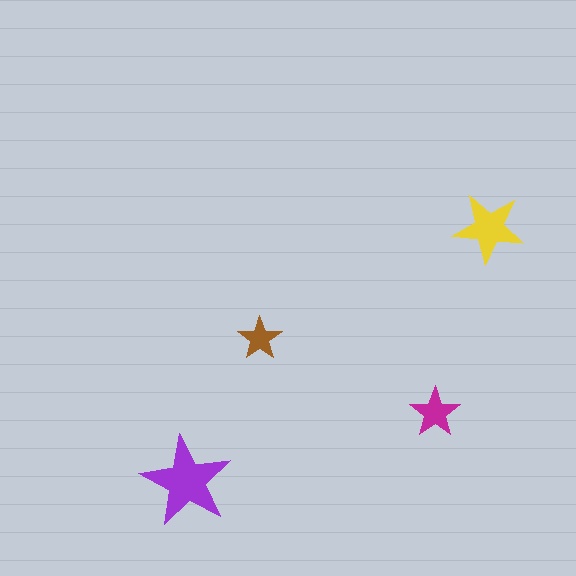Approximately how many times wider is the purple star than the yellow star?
About 1.5 times wider.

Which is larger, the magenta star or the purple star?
The purple one.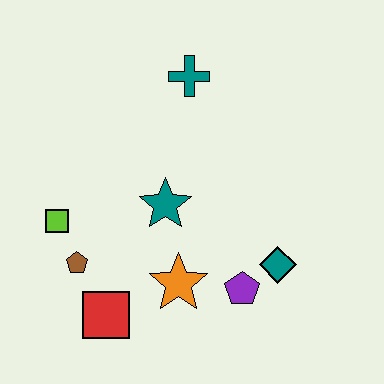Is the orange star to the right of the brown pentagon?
Yes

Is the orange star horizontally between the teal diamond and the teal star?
Yes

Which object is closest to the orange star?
The purple pentagon is closest to the orange star.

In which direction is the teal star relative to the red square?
The teal star is above the red square.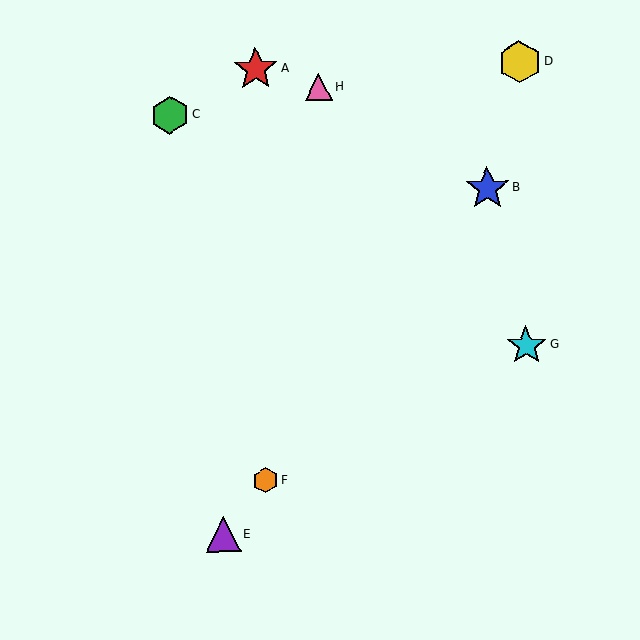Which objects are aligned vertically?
Objects A, F are aligned vertically.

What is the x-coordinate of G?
Object G is at x≈526.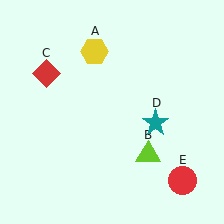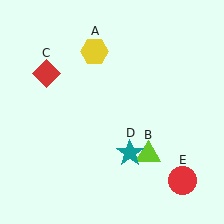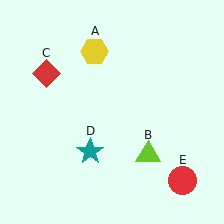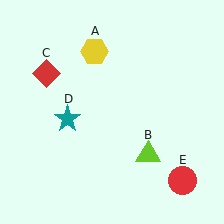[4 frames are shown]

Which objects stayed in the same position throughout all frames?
Yellow hexagon (object A) and lime triangle (object B) and red diamond (object C) and red circle (object E) remained stationary.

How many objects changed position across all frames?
1 object changed position: teal star (object D).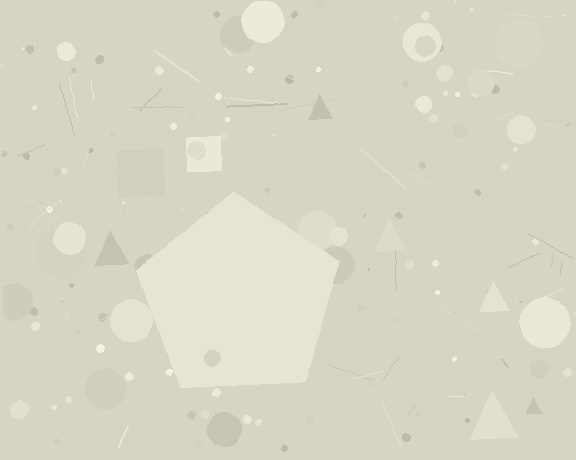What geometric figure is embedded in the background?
A pentagon is embedded in the background.